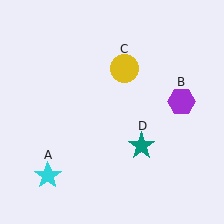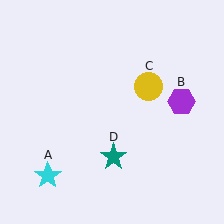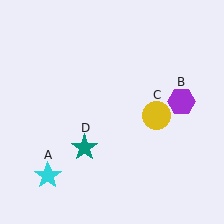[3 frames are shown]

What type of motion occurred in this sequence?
The yellow circle (object C), teal star (object D) rotated clockwise around the center of the scene.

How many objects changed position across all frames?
2 objects changed position: yellow circle (object C), teal star (object D).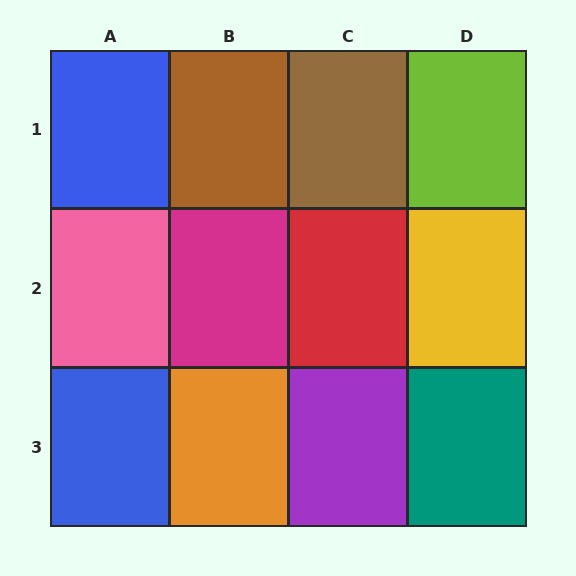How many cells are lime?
1 cell is lime.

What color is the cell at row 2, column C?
Red.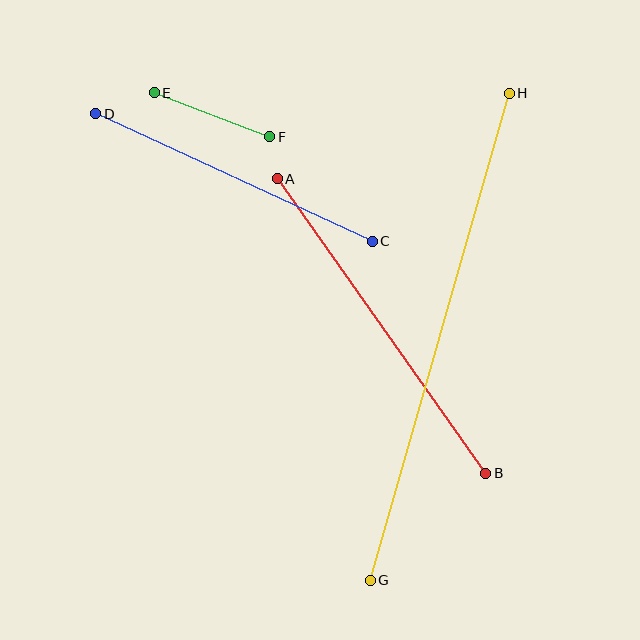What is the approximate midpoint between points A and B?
The midpoint is at approximately (381, 326) pixels.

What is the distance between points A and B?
The distance is approximately 361 pixels.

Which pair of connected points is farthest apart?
Points G and H are farthest apart.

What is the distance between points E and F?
The distance is approximately 124 pixels.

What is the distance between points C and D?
The distance is approximately 305 pixels.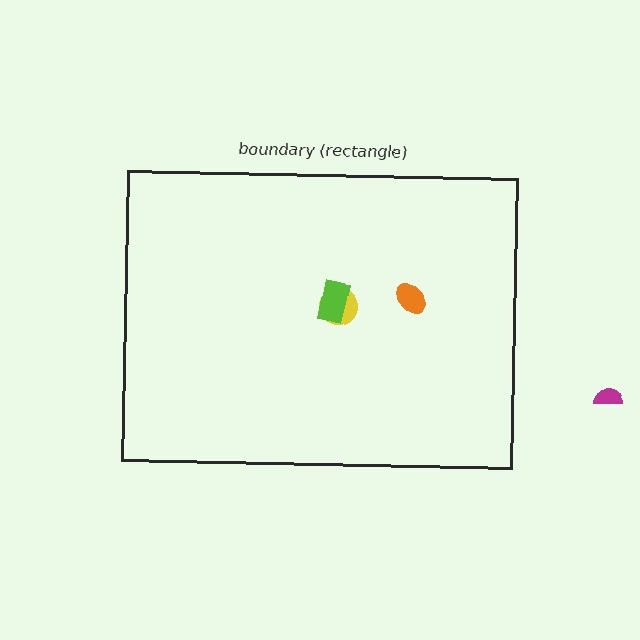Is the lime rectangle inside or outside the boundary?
Inside.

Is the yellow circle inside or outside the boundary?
Inside.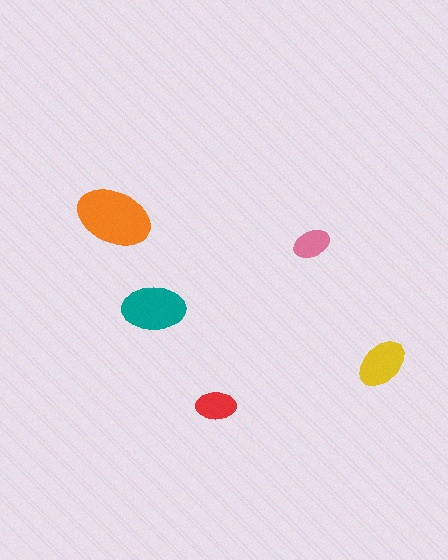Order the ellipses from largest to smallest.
the orange one, the teal one, the yellow one, the red one, the pink one.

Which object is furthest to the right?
The yellow ellipse is rightmost.